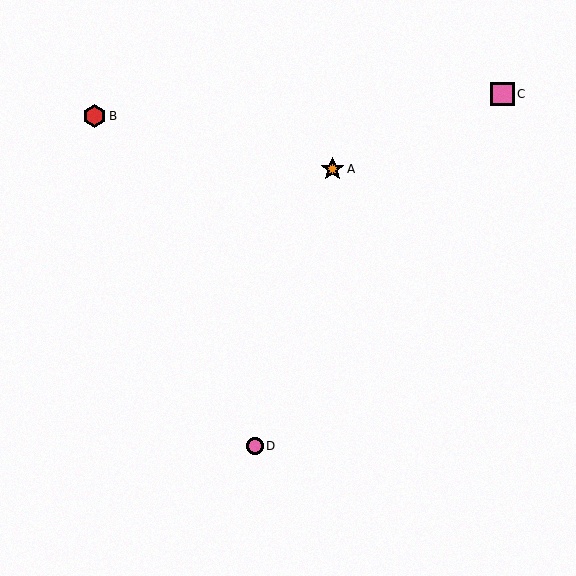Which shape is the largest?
The pink square (labeled C) is the largest.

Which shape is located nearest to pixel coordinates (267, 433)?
The pink circle (labeled D) at (255, 446) is nearest to that location.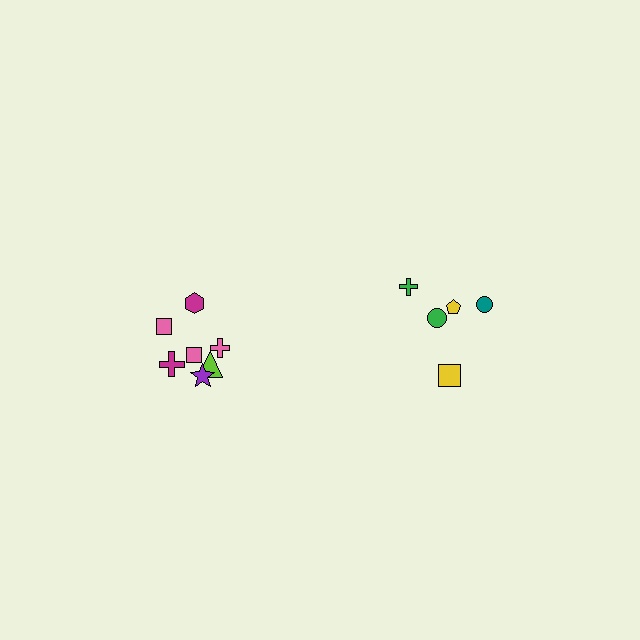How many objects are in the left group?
There are 7 objects.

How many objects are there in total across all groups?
There are 12 objects.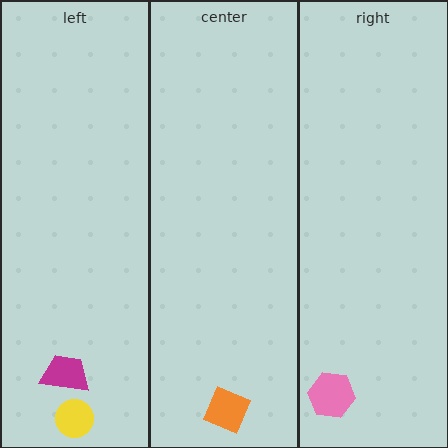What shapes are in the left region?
The yellow circle, the magenta trapezoid.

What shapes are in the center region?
The orange diamond.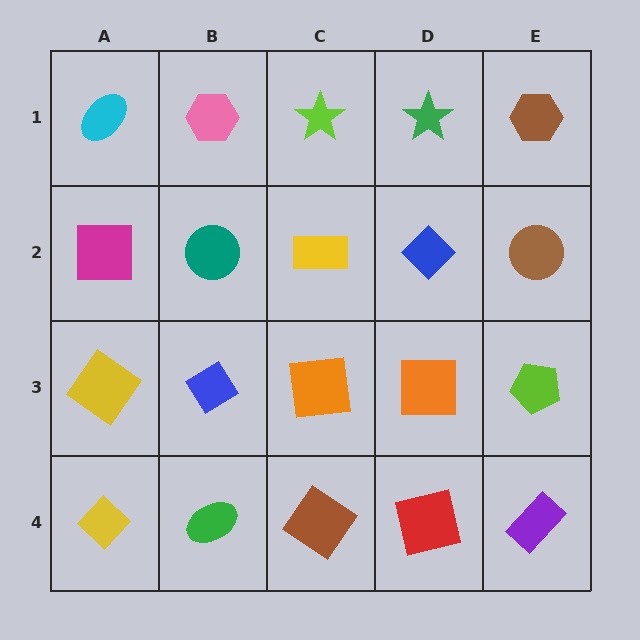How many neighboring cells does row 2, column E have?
3.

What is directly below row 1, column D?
A blue diamond.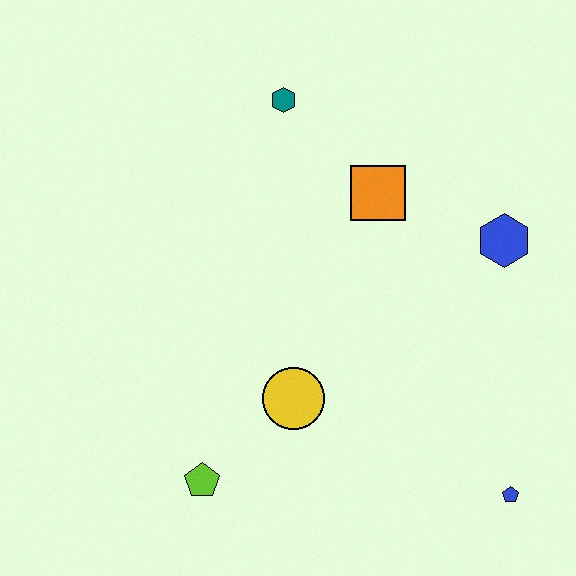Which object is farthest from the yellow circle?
The teal hexagon is farthest from the yellow circle.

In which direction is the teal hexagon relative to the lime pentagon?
The teal hexagon is above the lime pentagon.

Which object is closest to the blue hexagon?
The orange square is closest to the blue hexagon.